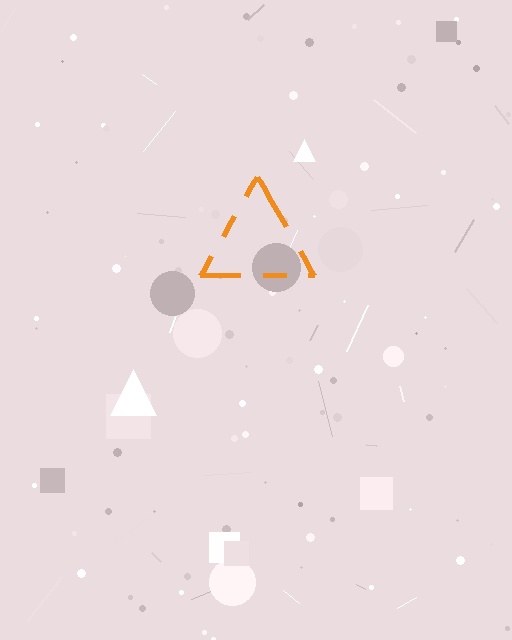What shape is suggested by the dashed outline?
The dashed outline suggests a triangle.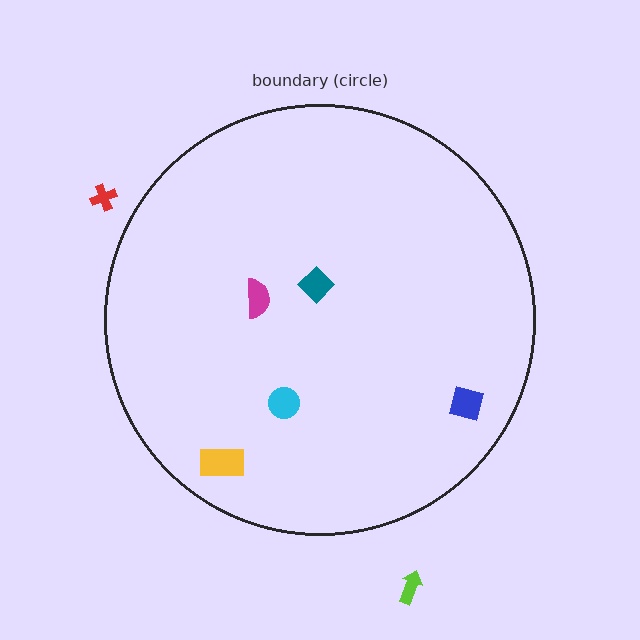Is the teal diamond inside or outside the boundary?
Inside.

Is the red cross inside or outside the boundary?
Outside.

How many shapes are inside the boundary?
5 inside, 2 outside.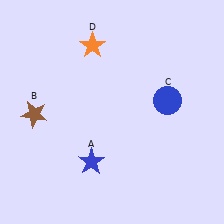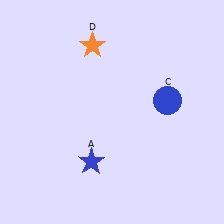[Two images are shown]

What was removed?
The brown star (B) was removed in Image 2.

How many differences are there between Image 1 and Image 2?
There is 1 difference between the two images.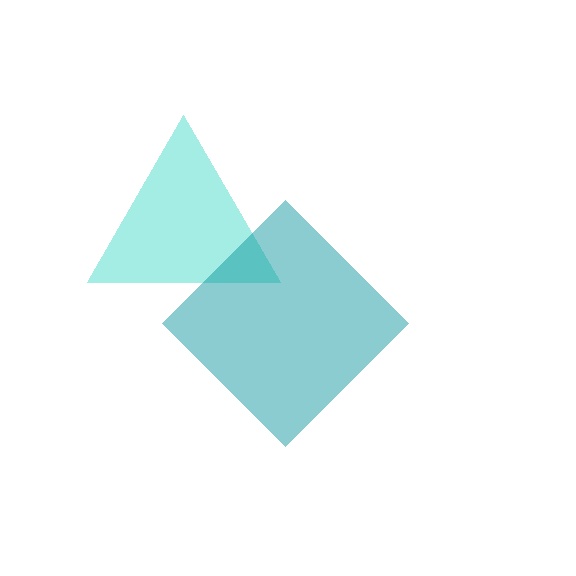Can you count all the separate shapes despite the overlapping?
Yes, there are 2 separate shapes.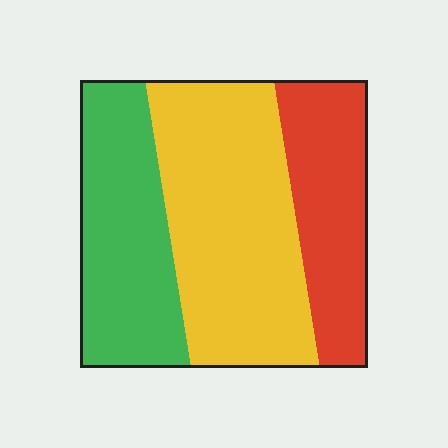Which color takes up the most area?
Yellow, at roughly 45%.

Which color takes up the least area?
Red, at roughly 25%.